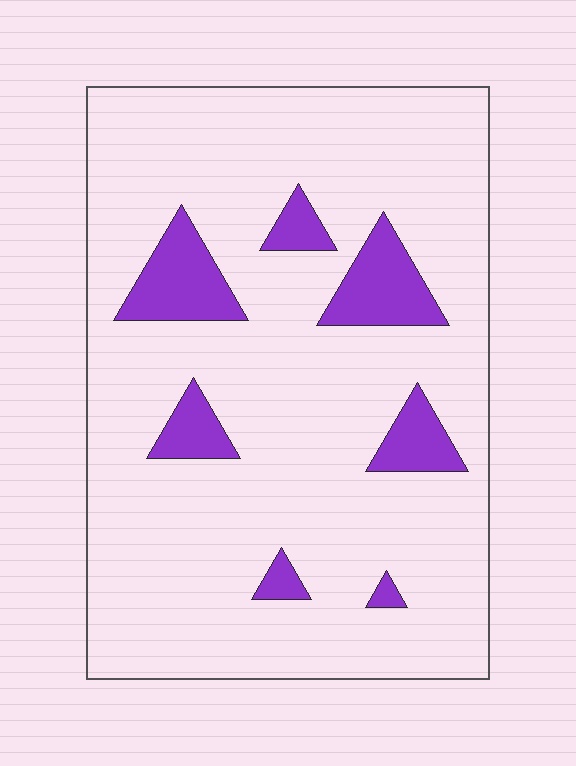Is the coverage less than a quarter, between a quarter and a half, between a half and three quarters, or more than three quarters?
Less than a quarter.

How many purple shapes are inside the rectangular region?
7.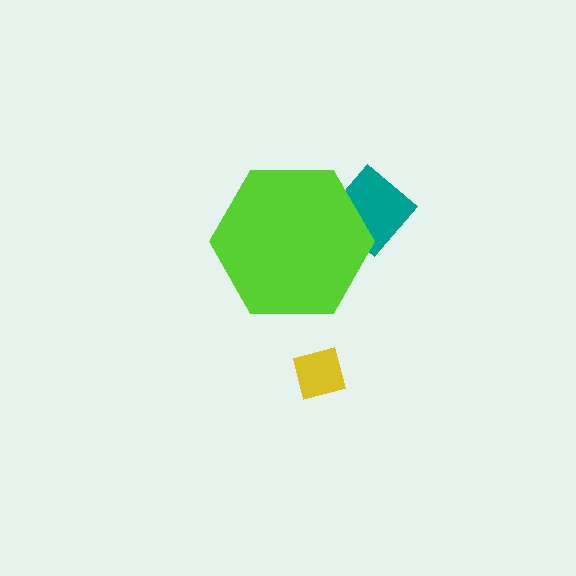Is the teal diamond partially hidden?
Yes, the teal diamond is partially hidden behind the lime hexagon.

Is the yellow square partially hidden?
No, the yellow square is fully visible.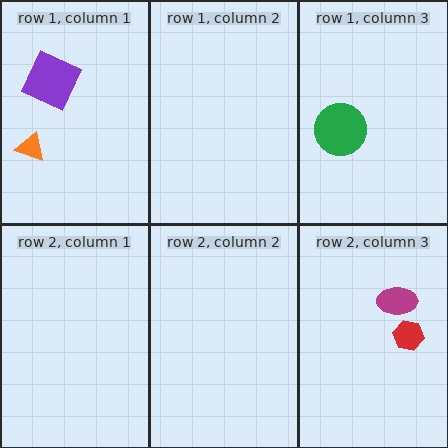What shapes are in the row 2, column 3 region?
The red hexagon, the magenta ellipse.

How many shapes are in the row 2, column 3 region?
2.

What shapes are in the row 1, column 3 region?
The green circle.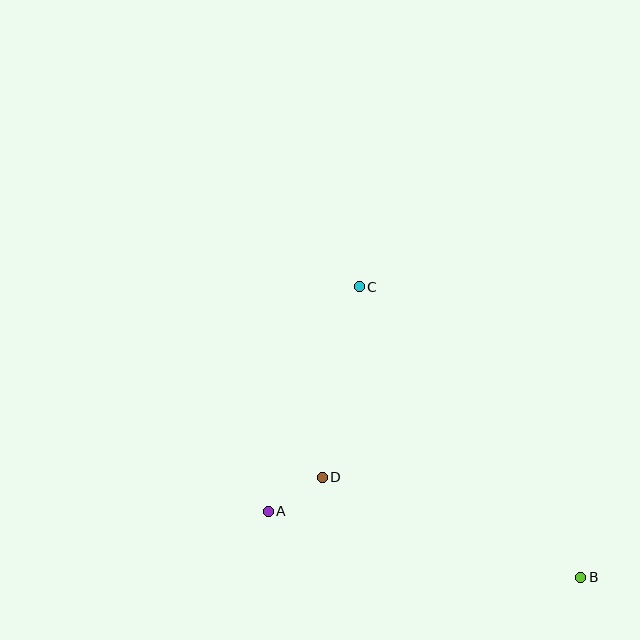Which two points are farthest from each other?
Points B and C are farthest from each other.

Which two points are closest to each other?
Points A and D are closest to each other.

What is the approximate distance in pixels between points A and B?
The distance between A and B is approximately 319 pixels.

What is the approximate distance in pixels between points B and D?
The distance between B and D is approximately 277 pixels.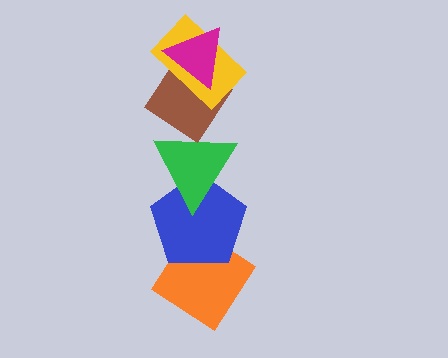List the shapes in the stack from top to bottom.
From top to bottom: the magenta triangle, the yellow rectangle, the brown diamond, the green triangle, the blue pentagon, the orange diamond.